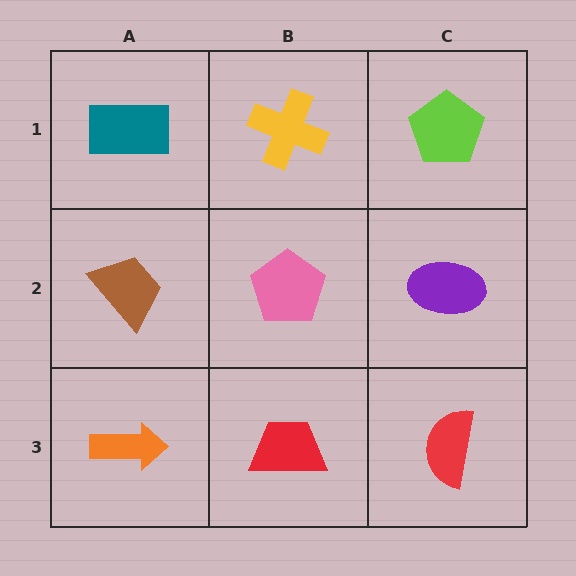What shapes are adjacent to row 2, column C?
A lime pentagon (row 1, column C), a red semicircle (row 3, column C), a pink pentagon (row 2, column B).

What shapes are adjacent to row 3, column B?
A pink pentagon (row 2, column B), an orange arrow (row 3, column A), a red semicircle (row 3, column C).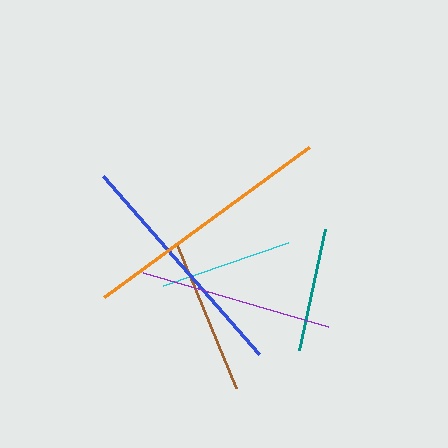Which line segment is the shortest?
The teal line is the shortest at approximately 123 pixels.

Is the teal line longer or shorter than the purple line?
The purple line is longer than the teal line.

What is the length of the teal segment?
The teal segment is approximately 123 pixels long.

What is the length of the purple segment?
The purple segment is approximately 192 pixels long.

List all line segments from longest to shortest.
From longest to shortest: orange, blue, purple, brown, cyan, teal.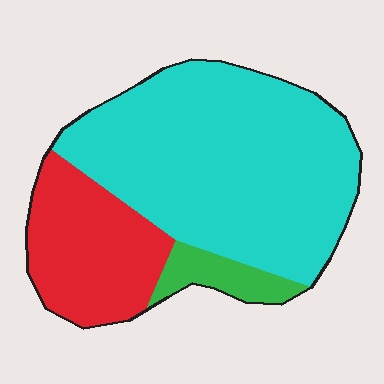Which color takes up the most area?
Cyan, at roughly 65%.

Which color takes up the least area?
Green, at roughly 10%.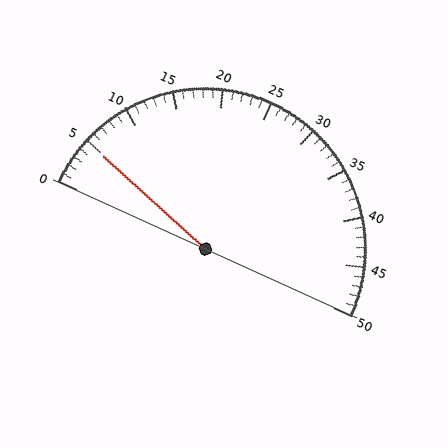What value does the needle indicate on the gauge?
The needle indicates approximately 5.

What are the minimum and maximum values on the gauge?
The gauge ranges from 0 to 50.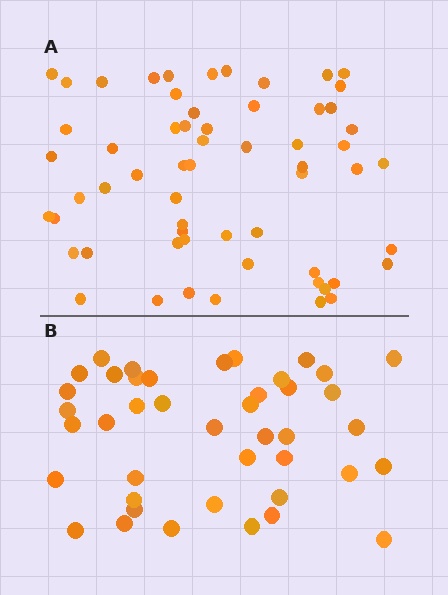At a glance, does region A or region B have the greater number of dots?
Region A (the top region) has more dots.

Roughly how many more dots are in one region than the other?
Region A has approximately 20 more dots than region B.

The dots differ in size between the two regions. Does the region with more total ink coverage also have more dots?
No. Region B has more total ink coverage because its dots are larger, but region A actually contains more individual dots. Total area can be misleading — the number of items is what matters here.